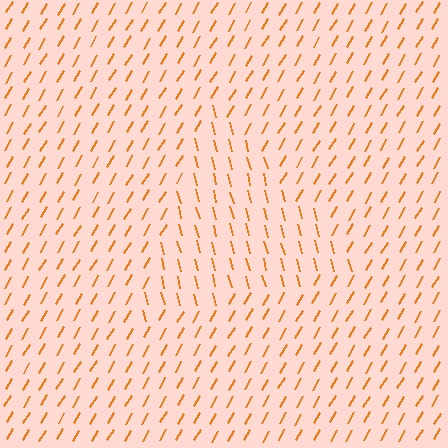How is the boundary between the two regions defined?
The boundary is defined purely by a change in line orientation (approximately 45 degrees difference). All lines are the same color and thickness.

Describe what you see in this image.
The image is filled with small orange line segments. A triangle region in the image has lines oriented differently from the surrounding lines, creating a visible texture boundary.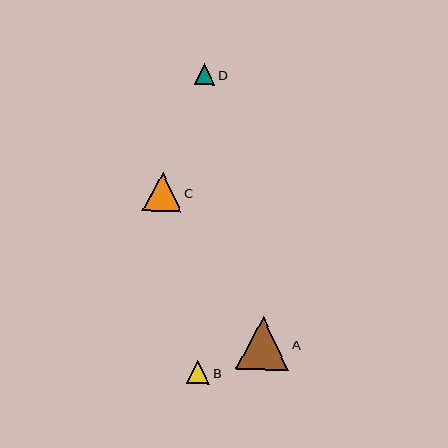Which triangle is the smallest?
Triangle D is the smallest with a size of approximately 20 pixels.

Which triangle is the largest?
Triangle A is the largest with a size of approximately 53 pixels.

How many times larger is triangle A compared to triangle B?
Triangle A is approximately 2.3 times the size of triangle B.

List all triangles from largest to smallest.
From largest to smallest: A, C, B, D.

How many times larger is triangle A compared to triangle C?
Triangle A is approximately 1.4 times the size of triangle C.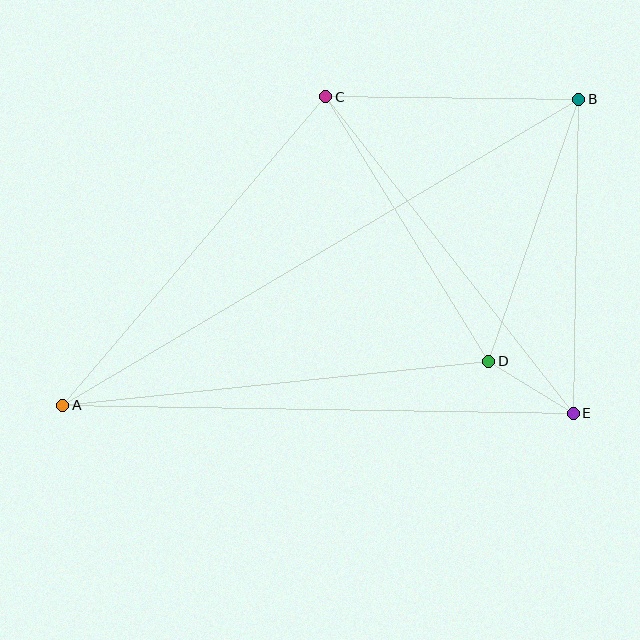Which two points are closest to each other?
Points D and E are closest to each other.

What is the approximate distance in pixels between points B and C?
The distance between B and C is approximately 253 pixels.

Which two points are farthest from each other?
Points A and B are farthest from each other.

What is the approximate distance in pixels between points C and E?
The distance between C and E is approximately 402 pixels.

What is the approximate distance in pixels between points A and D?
The distance between A and D is approximately 428 pixels.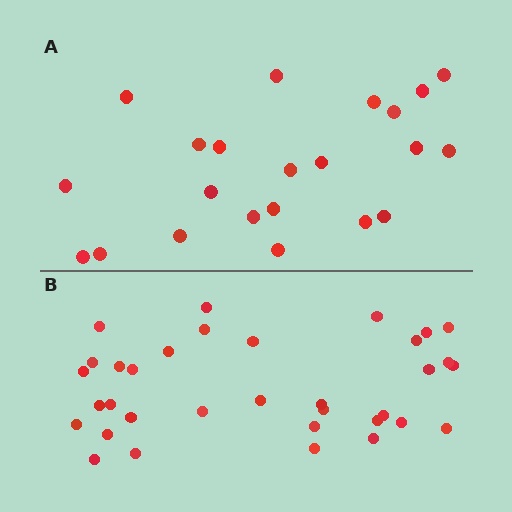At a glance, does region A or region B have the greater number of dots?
Region B (the bottom region) has more dots.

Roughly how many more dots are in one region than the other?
Region B has roughly 12 or so more dots than region A.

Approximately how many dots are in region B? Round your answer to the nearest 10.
About 30 dots. (The exact count is 34, which rounds to 30.)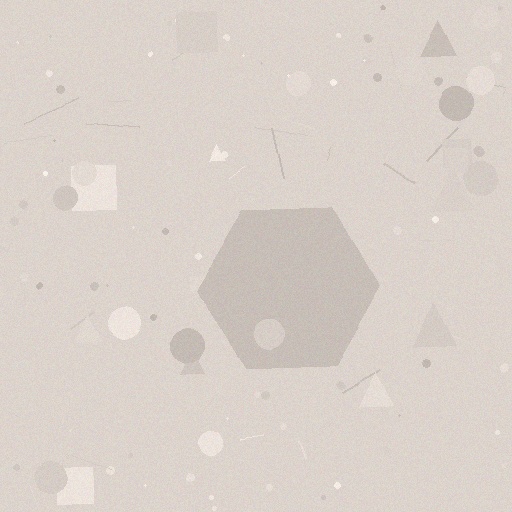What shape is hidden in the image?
A hexagon is hidden in the image.